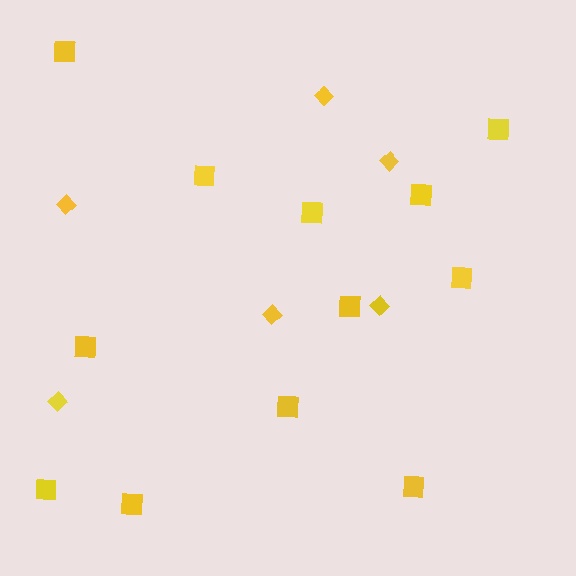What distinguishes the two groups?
There are 2 groups: one group of diamonds (6) and one group of squares (12).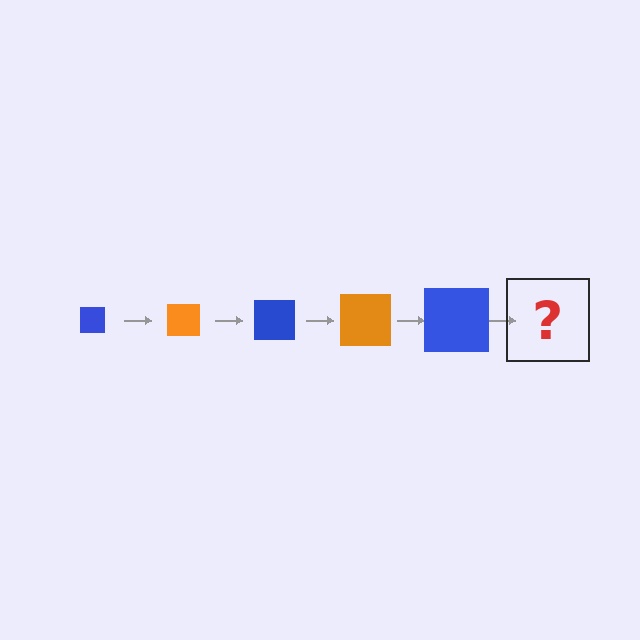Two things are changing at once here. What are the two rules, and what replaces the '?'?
The two rules are that the square grows larger each step and the color cycles through blue and orange. The '?' should be an orange square, larger than the previous one.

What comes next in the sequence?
The next element should be an orange square, larger than the previous one.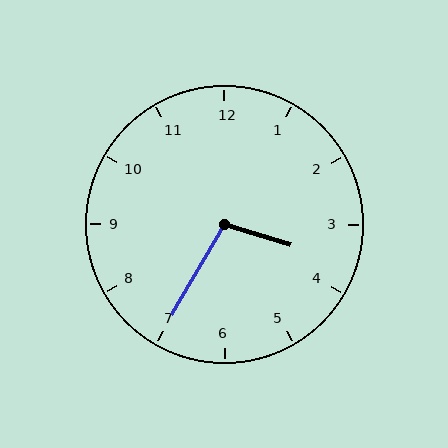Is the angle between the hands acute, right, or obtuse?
It is obtuse.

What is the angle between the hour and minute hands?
Approximately 102 degrees.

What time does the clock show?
3:35.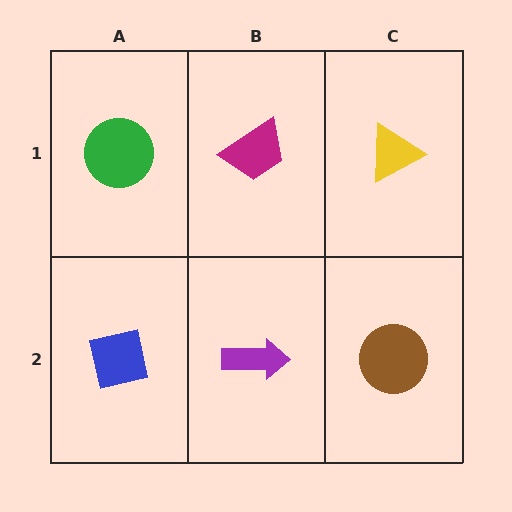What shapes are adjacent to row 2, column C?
A yellow triangle (row 1, column C), a purple arrow (row 2, column B).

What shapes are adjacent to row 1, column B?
A purple arrow (row 2, column B), a green circle (row 1, column A), a yellow triangle (row 1, column C).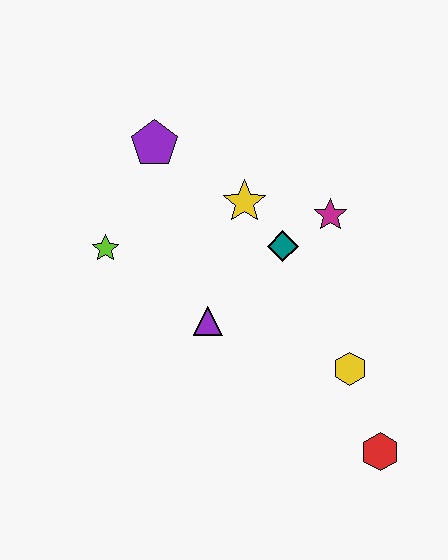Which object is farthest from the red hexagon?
The purple pentagon is farthest from the red hexagon.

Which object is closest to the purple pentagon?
The yellow star is closest to the purple pentagon.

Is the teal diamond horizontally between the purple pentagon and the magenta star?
Yes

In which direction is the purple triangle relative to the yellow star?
The purple triangle is below the yellow star.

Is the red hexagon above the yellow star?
No